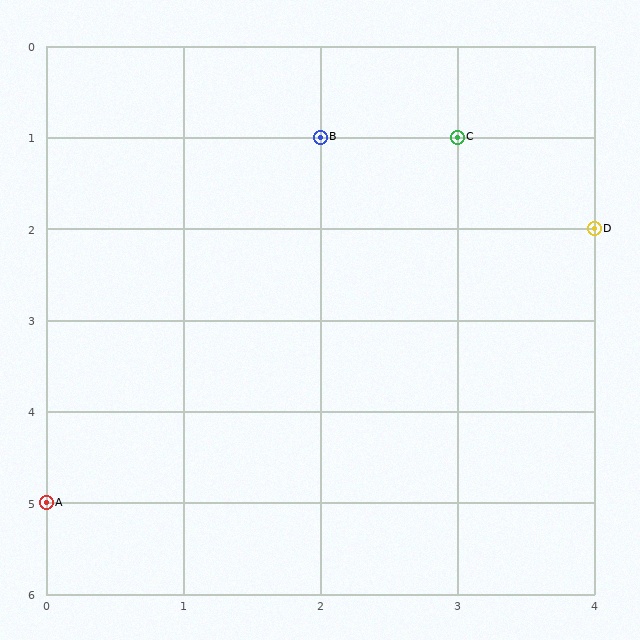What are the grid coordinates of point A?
Point A is at grid coordinates (0, 5).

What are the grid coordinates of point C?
Point C is at grid coordinates (3, 1).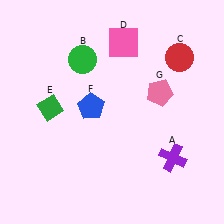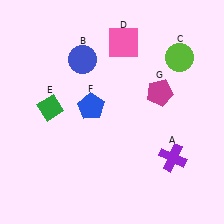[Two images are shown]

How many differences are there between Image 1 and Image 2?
There are 3 differences between the two images.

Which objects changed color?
B changed from green to blue. C changed from red to lime. G changed from pink to magenta.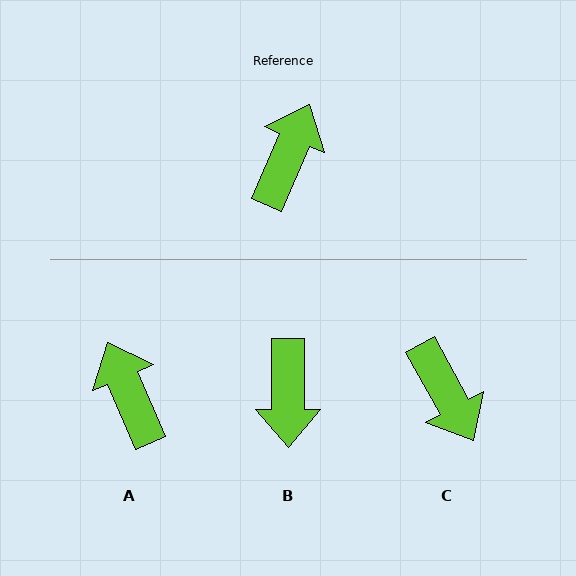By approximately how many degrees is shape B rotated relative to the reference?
Approximately 157 degrees clockwise.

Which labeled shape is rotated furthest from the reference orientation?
B, about 157 degrees away.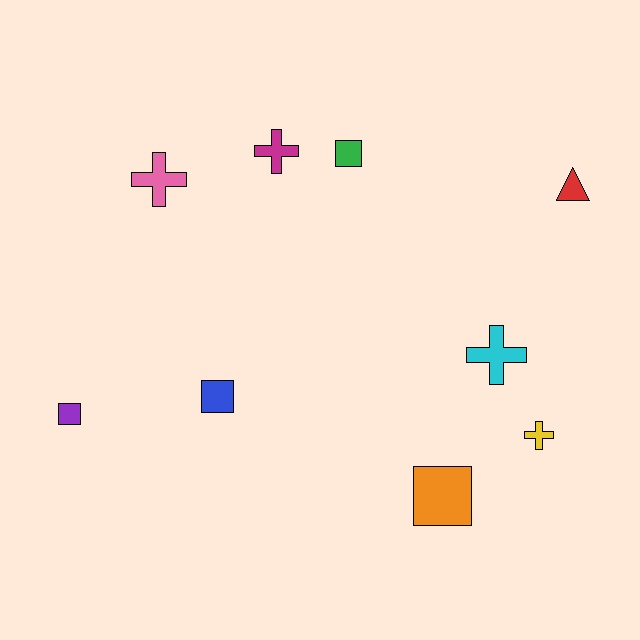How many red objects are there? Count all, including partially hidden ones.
There is 1 red object.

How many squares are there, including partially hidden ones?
There are 4 squares.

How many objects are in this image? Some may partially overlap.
There are 9 objects.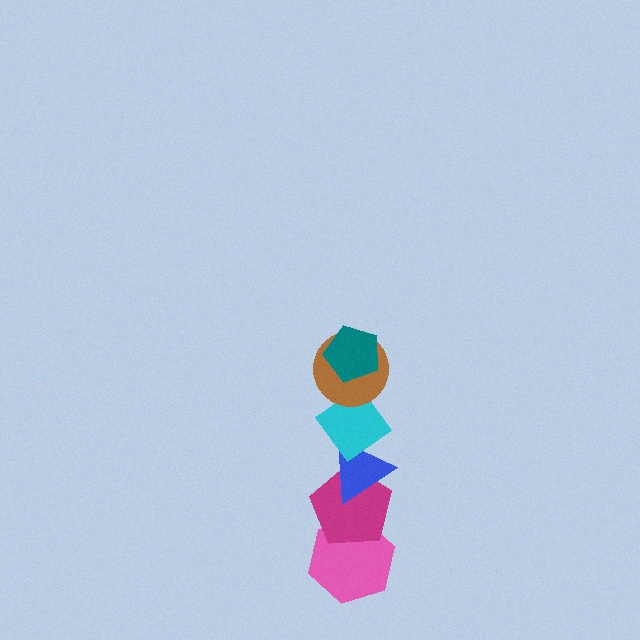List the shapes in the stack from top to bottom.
From top to bottom: the teal pentagon, the brown circle, the cyan diamond, the blue triangle, the magenta pentagon, the pink hexagon.